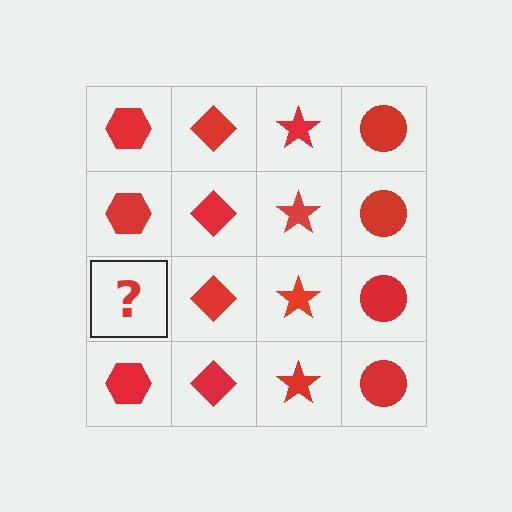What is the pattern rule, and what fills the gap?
The rule is that each column has a consistent shape. The gap should be filled with a red hexagon.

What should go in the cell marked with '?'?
The missing cell should contain a red hexagon.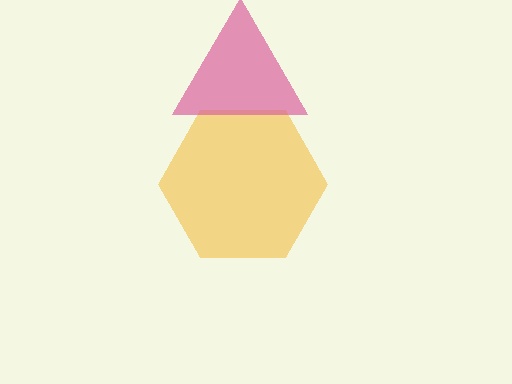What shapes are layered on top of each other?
The layered shapes are: a yellow hexagon, a pink triangle.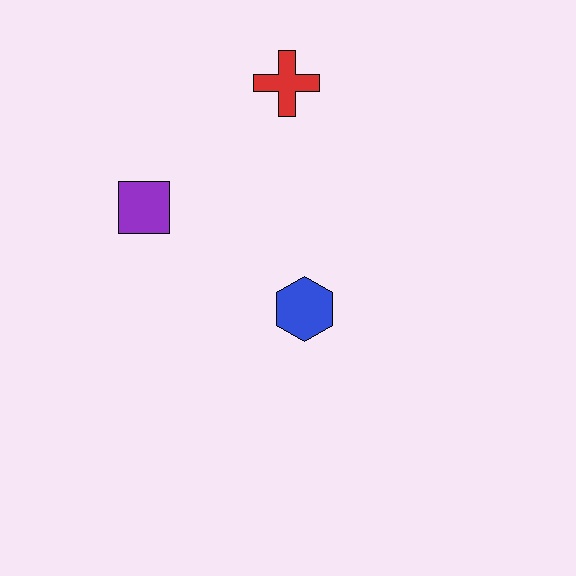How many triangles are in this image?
There are no triangles.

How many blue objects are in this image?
There is 1 blue object.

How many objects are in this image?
There are 3 objects.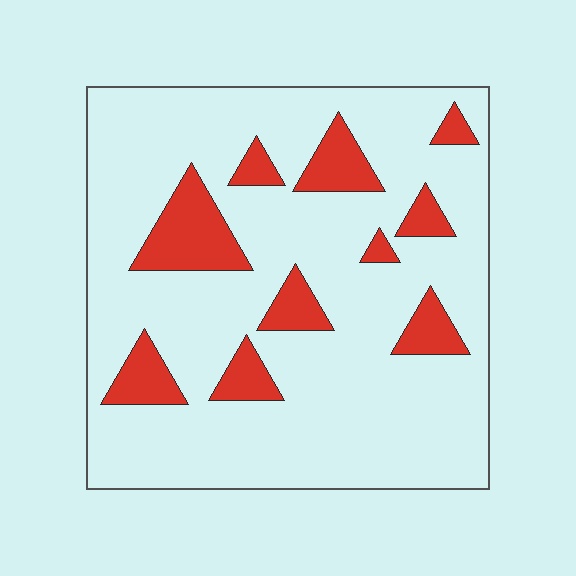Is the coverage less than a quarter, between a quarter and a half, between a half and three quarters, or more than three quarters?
Less than a quarter.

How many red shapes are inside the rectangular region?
10.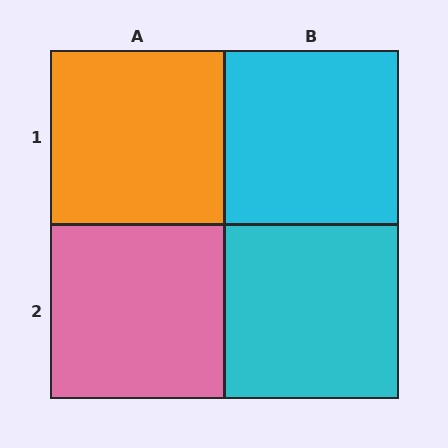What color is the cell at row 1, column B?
Cyan.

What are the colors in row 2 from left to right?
Pink, cyan.